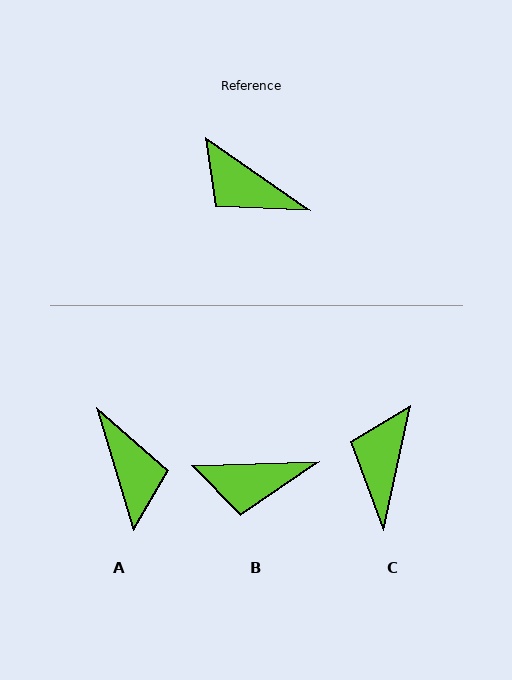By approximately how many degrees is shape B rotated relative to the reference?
Approximately 37 degrees counter-clockwise.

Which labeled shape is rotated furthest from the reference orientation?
A, about 142 degrees away.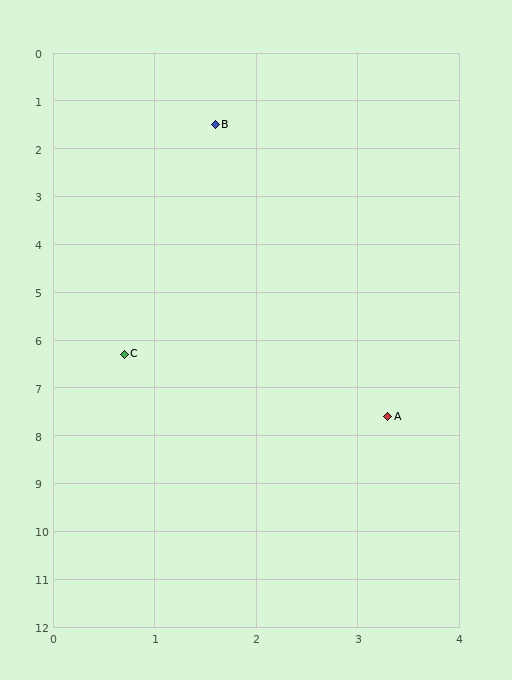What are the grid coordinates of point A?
Point A is at approximately (3.3, 7.6).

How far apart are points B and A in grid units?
Points B and A are about 6.3 grid units apart.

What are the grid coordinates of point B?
Point B is at approximately (1.6, 1.5).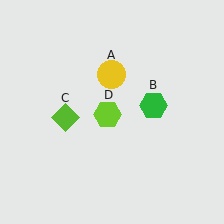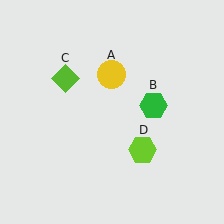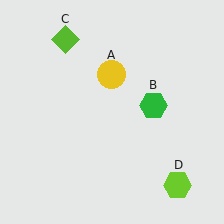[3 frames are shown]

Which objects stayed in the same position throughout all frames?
Yellow circle (object A) and green hexagon (object B) remained stationary.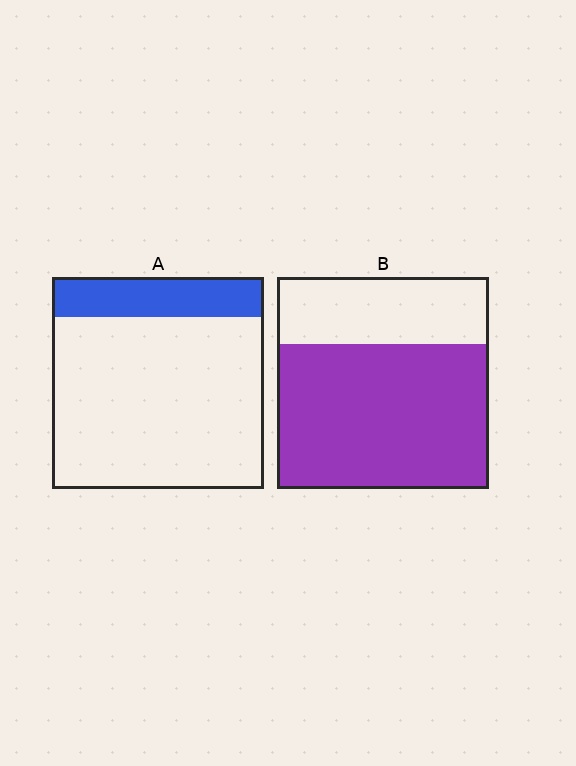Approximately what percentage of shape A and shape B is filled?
A is approximately 20% and B is approximately 70%.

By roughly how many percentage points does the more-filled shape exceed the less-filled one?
By roughly 50 percentage points (B over A).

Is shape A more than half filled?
No.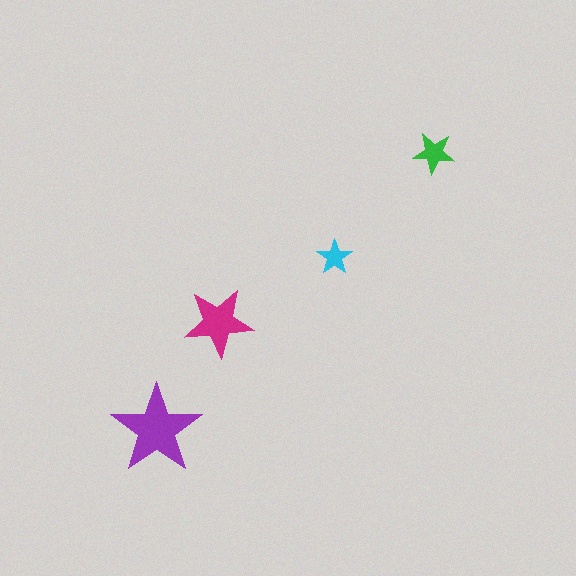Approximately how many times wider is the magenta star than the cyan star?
About 2 times wider.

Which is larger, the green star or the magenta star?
The magenta one.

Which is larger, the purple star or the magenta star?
The purple one.